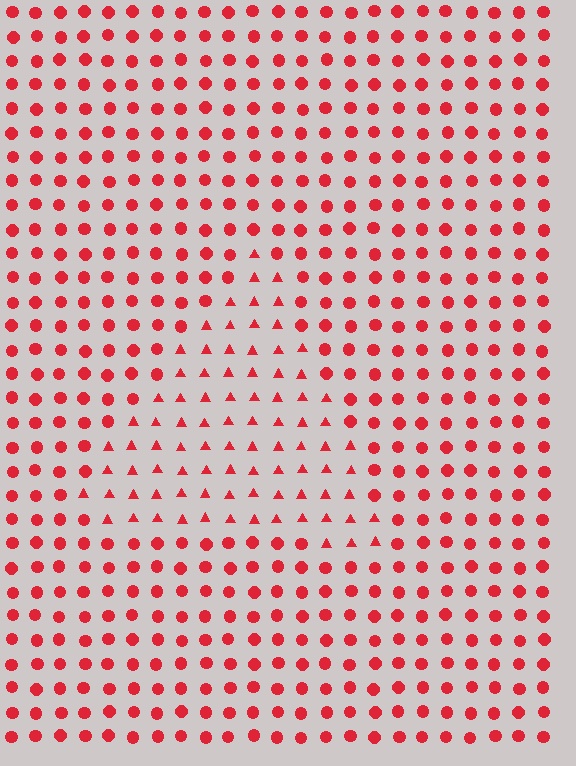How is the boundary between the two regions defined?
The boundary is defined by a change in element shape: triangles inside vs. circles outside. All elements share the same color and spacing.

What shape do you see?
I see a triangle.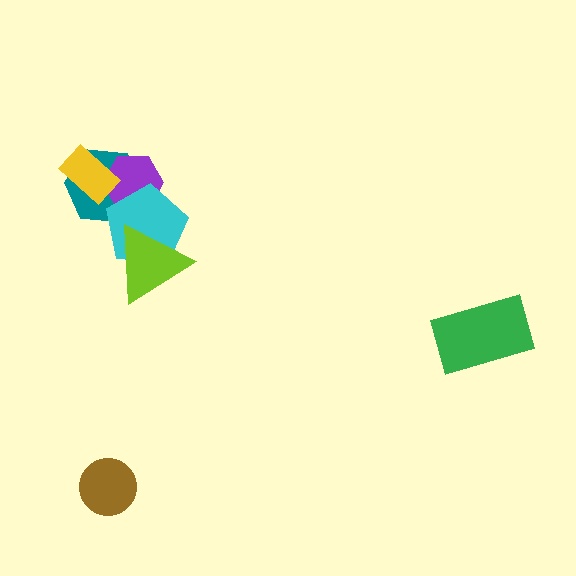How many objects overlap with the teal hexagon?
3 objects overlap with the teal hexagon.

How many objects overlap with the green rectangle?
0 objects overlap with the green rectangle.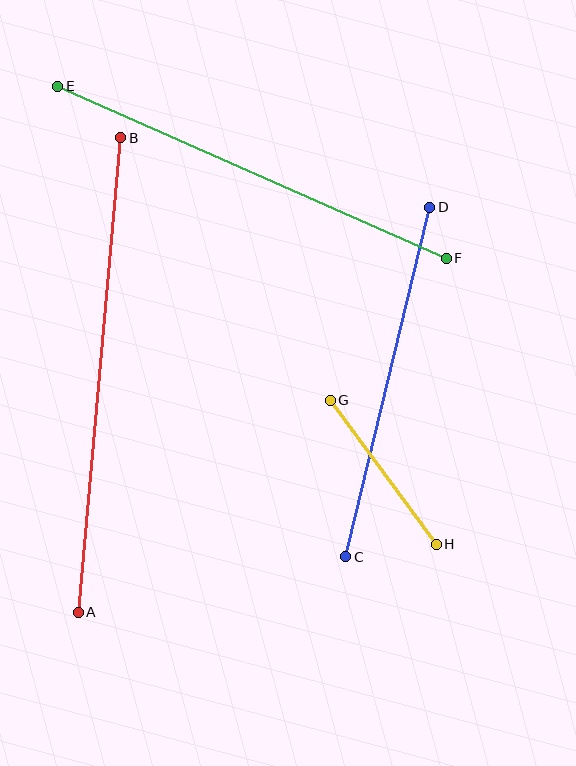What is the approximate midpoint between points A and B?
The midpoint is at approximately (100, 375) pixels.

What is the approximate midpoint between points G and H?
The midpoint is at approximately (383, 472) pixels.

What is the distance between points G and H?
The distance is approximately 179 pixels.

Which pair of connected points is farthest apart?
Points A and B are farthest apart.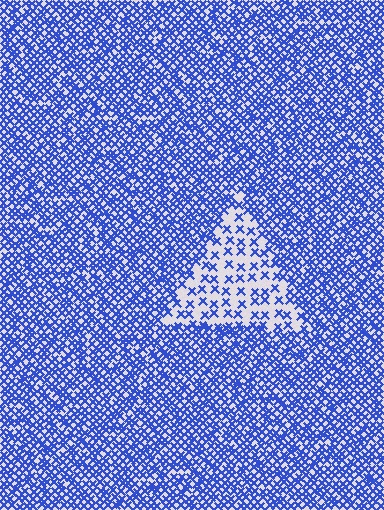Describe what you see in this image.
The image contains small blue elements arranged at two different densities. A triangle-shaped region is visible where the elements are less densely packed than the surrounding area.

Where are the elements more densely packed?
The elements are more densely packed outside the triangle boundary.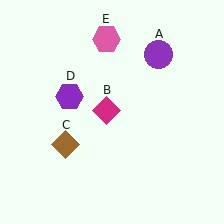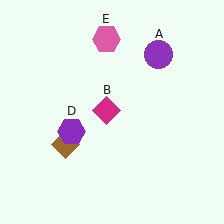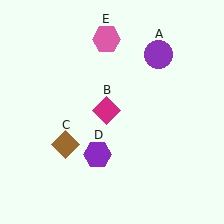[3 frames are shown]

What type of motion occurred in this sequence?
The purple hexagon (object D) rotated counterclockwise around the center of the scene.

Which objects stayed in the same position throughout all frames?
Purple circle (object A) and magenta diamond (object B) and brown diamond (object C) and pink hexagon (object E) remained stationary.